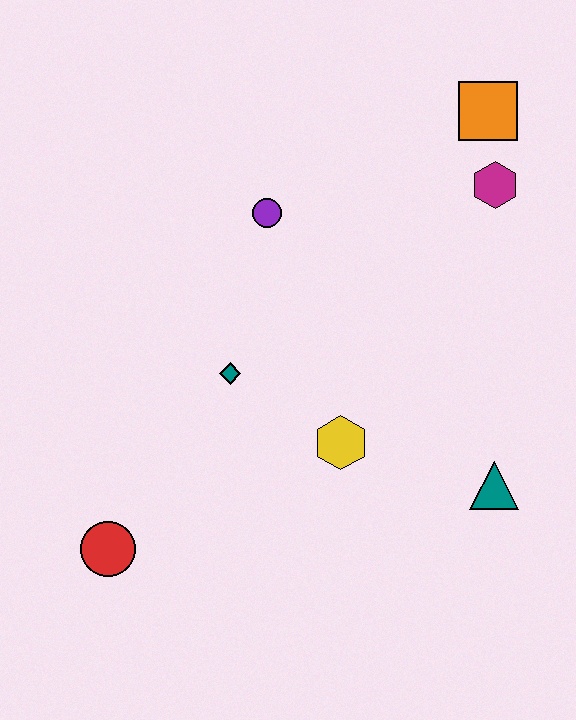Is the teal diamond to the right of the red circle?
Yes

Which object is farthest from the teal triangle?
The red circle is farthest from the teal triangle.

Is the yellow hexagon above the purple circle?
No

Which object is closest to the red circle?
The teal diamond is closest to the red circle.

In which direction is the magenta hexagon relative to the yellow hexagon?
The magenta hexagon is above the yellow hexagon.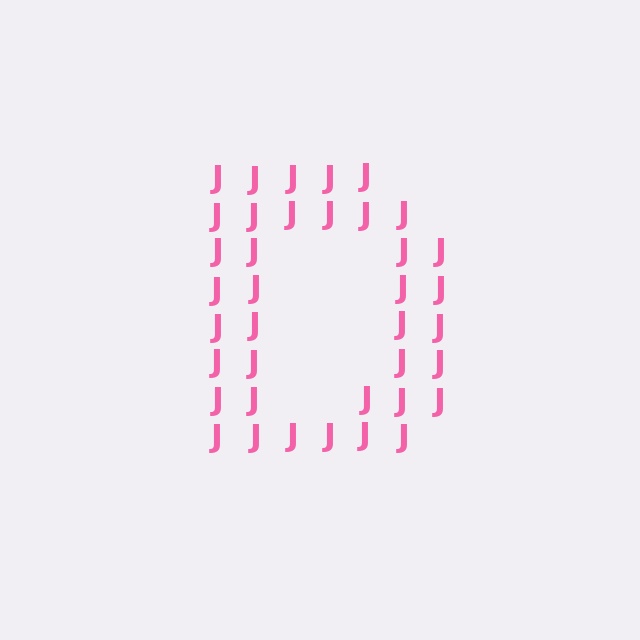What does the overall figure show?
The overall figure shows the letter D.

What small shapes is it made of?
It is made of small letter J's.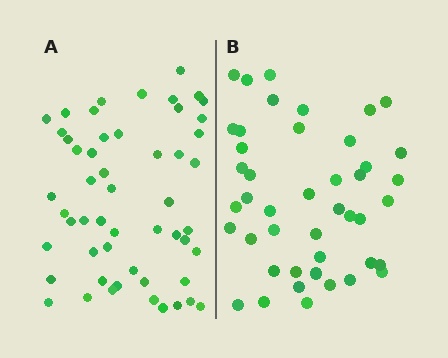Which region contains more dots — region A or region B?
Region A (the left region) has more dots.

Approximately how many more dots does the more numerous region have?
Region A has roughly 8 or so more dots than region B.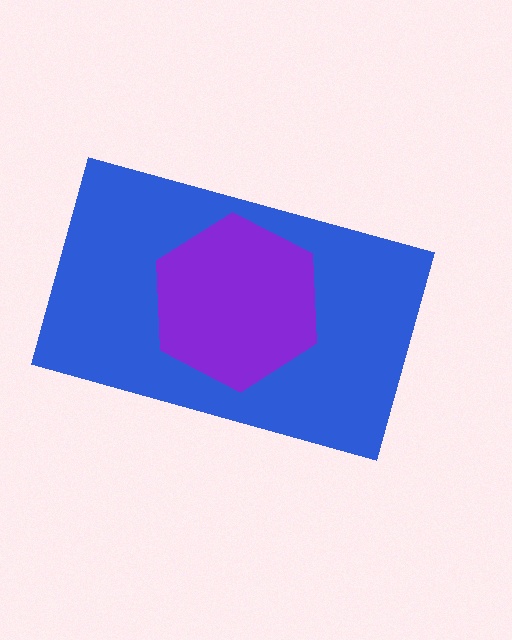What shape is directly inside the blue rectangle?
The purple hexagon.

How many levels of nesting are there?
2.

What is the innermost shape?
The purple hexagon.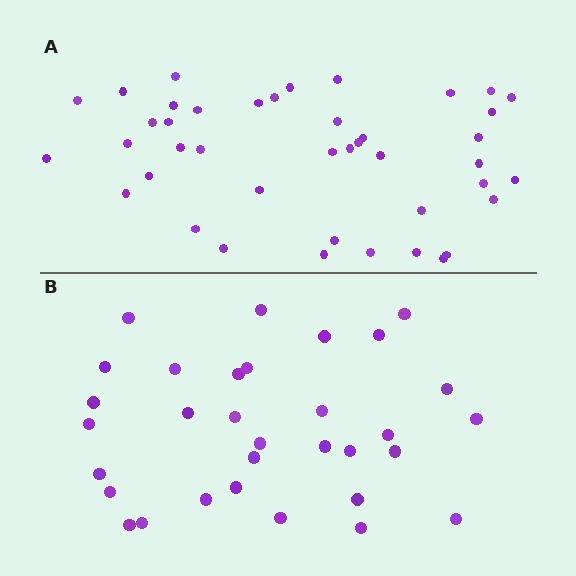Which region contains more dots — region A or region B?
Region A (the top region) has more dots.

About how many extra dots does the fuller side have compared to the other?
Region A has roughly 10 or so more dots than region B.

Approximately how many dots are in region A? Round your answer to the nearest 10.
About 40 dots. (The exact count is 42, which rounds to 40.)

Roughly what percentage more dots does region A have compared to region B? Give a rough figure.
About 30% more.